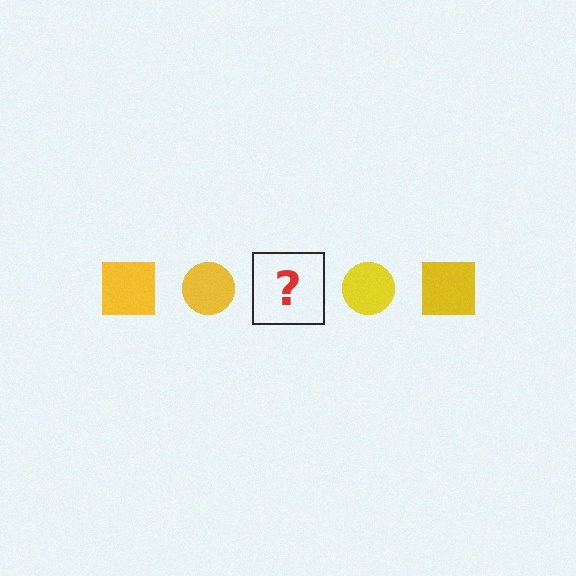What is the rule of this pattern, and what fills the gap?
The rule is that the pattern cycles through square, circle shapes in yellow. The gap should be filled with a yellow square.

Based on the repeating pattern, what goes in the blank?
The blank should be a yellow square.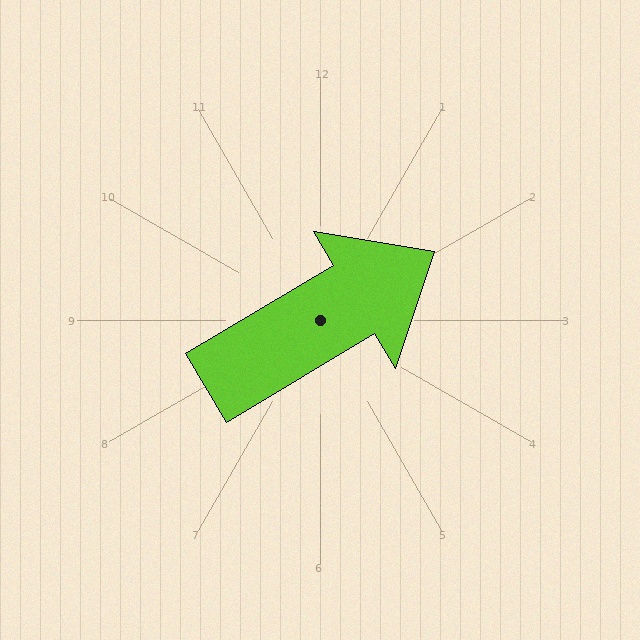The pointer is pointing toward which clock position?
Roughly 2 o'clock.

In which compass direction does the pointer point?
Northeast.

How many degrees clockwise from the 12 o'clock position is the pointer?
Approximately 59 degrees.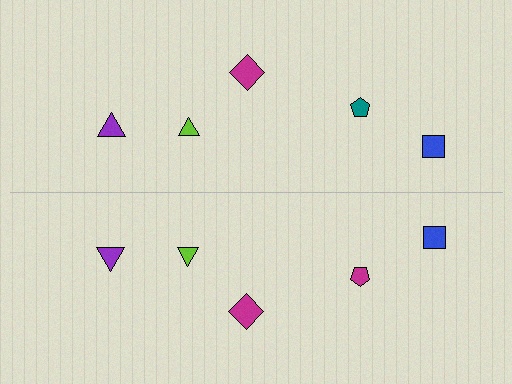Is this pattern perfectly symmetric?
No, the pattern is not perfectly symmetric. The magenta pentagon on the bottom side breaks the symmetry — its mirror counterpart is teal.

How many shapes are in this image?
There are 10 shapes in this image.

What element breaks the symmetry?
The magenta pentagon on the bottom side breaks the symmetry — its mirror counterpart is teal.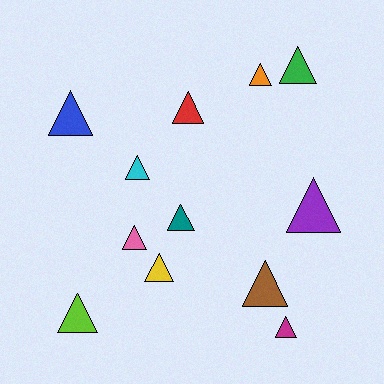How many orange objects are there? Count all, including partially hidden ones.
There is 1 orange object.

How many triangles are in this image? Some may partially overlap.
There are 12 triangles.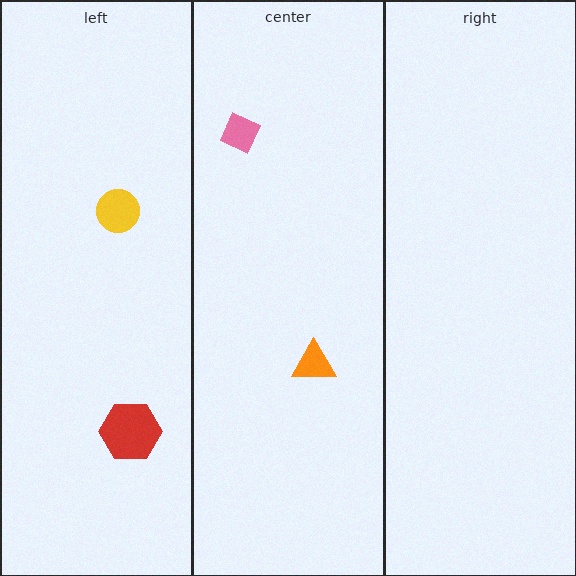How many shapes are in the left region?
2.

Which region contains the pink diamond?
The center region.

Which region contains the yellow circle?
The left region.